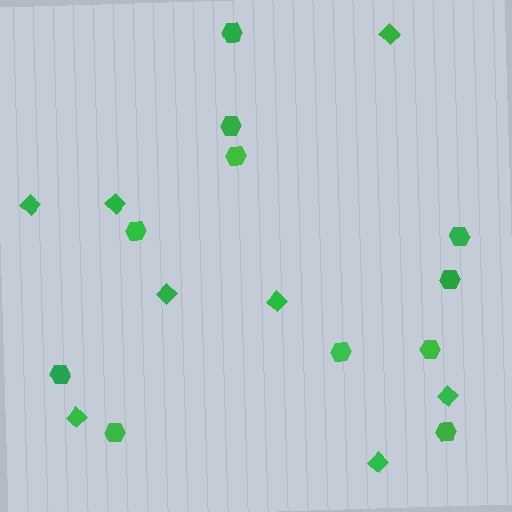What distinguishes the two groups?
There are 2 groups: one group of diamonds (8) and one group of hexagons (11).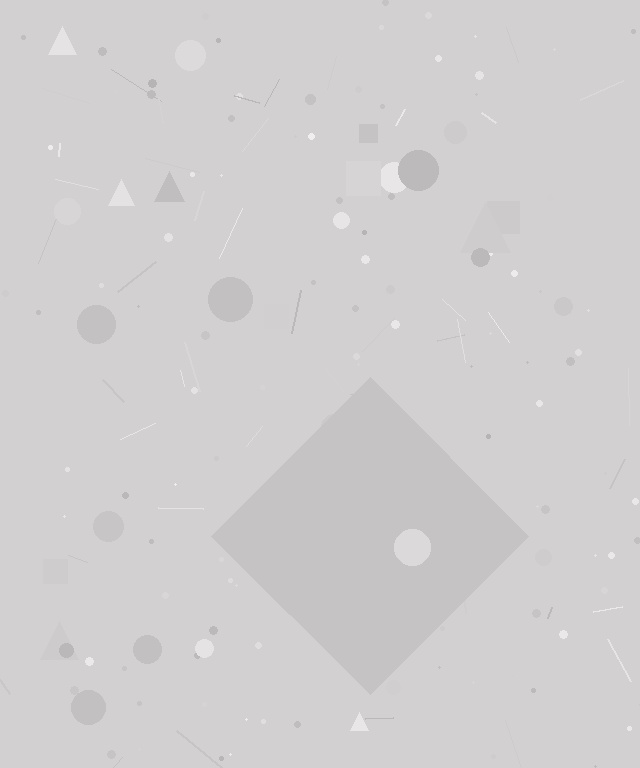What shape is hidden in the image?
A diamond is hidden in the image.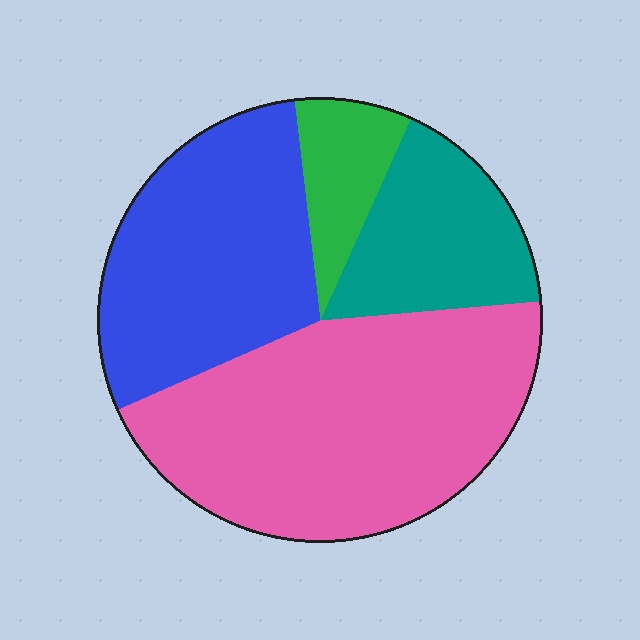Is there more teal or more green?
Teal.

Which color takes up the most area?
Pink, at roughly 45%.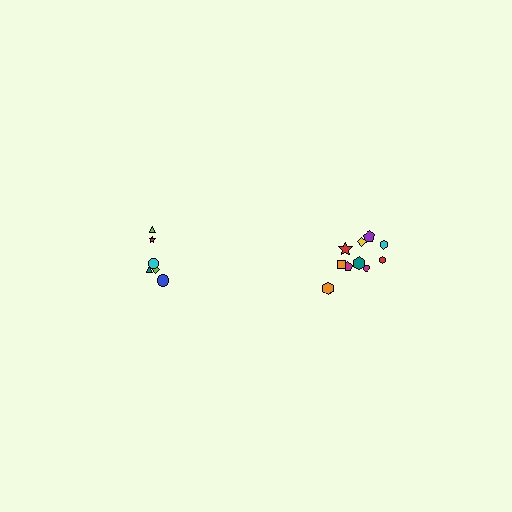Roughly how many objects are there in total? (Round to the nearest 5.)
Roughly 15 objects in total.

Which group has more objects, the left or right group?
The right group.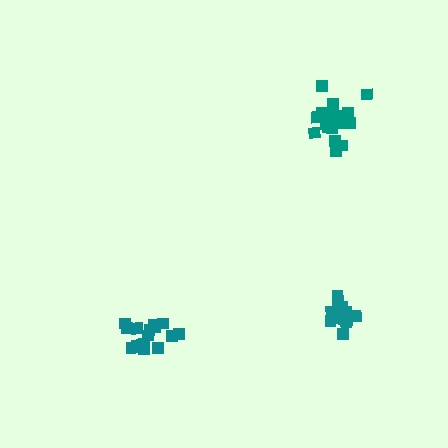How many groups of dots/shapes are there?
There are 3 groups.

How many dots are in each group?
Group 1: 17 dots, Group 2: 19 dots, Group 3: 15 dots (51 total).